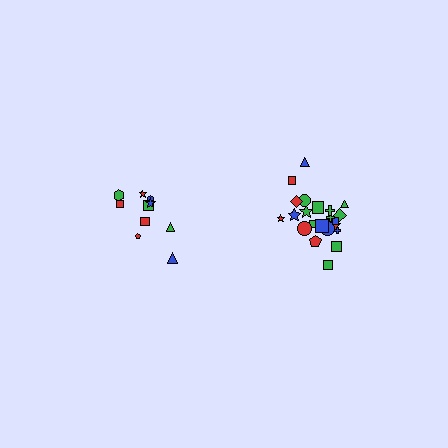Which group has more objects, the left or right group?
The right group.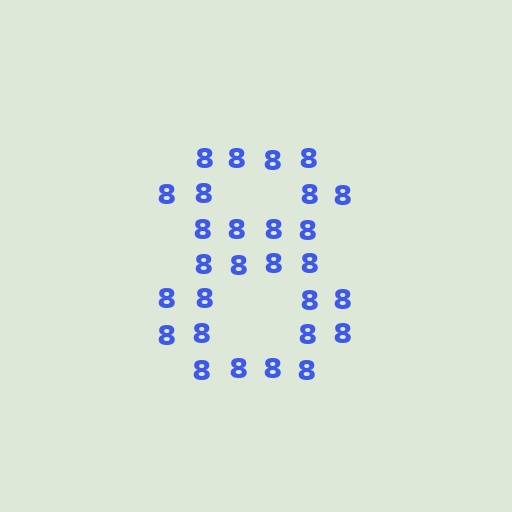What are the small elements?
The small elements are digit 8's.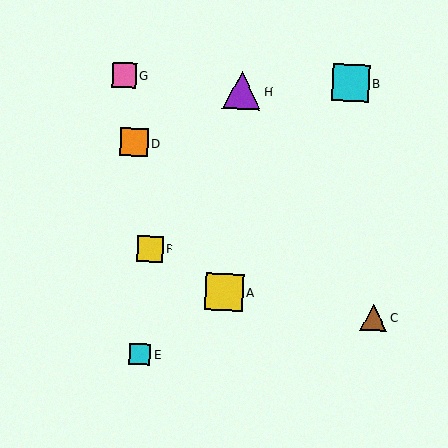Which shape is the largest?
The purple triangle (labeled H) is the largest.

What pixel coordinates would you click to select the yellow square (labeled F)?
Click at (150, 249) to select the yellow square F.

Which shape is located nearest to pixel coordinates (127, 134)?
The orange square (labeled D) at (134, 142) is nearest to that location.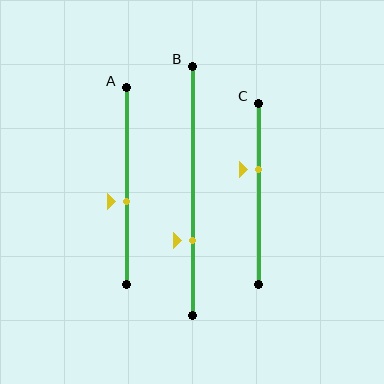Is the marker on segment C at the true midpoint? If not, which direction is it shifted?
No, the marker on segment C is shifted upward by about 13% of the segment length.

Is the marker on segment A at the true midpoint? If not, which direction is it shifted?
No, the marker on segment A is shifted downward by about 8% of the segment length.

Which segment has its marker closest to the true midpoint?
Segment A has its marker closest to the true midpoint.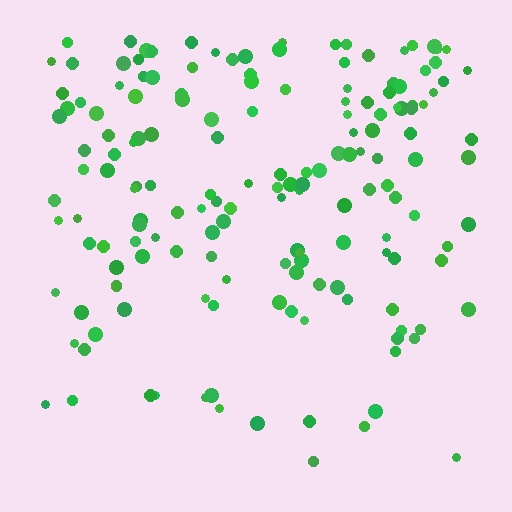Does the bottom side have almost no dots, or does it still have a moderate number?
Still a moderate number, just noticeably fewer than the top.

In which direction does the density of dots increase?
From bottom to top, with the top side densest.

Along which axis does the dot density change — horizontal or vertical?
Vertical.